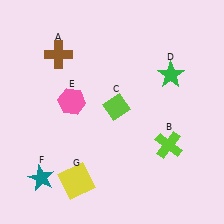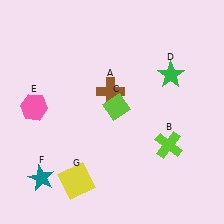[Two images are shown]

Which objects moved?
The objects that moved are: the brown cross (A), the pink hexagon (E).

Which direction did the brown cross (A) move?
The brown cross (A) moved right.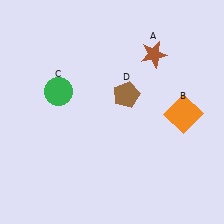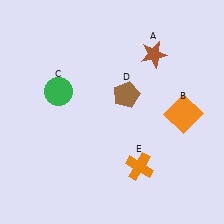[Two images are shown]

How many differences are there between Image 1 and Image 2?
There is 1 difference between the two images.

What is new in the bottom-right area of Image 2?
An orange cross (E) was added in the bottom-right area of Image 2.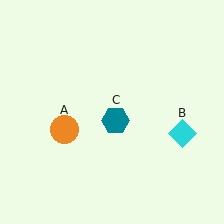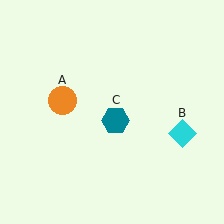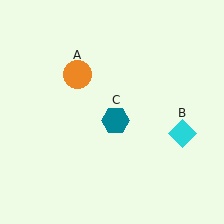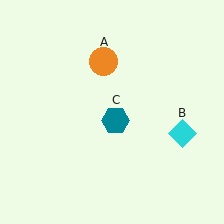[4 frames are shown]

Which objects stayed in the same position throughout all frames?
Cyan diamond (object B) and teal hexagon (object C) remained stationary.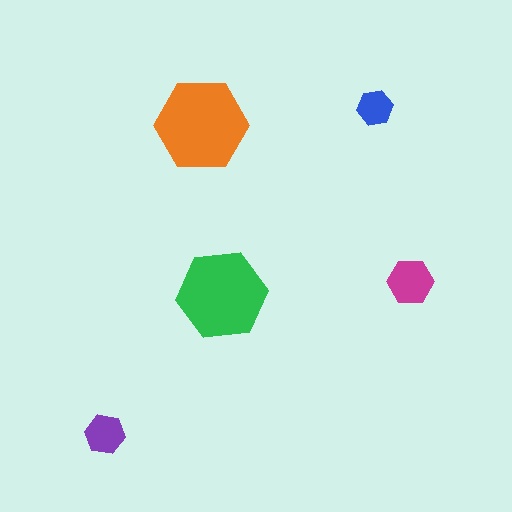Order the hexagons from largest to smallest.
the orange one, the green one, the magenta one, the purple one, the blue one.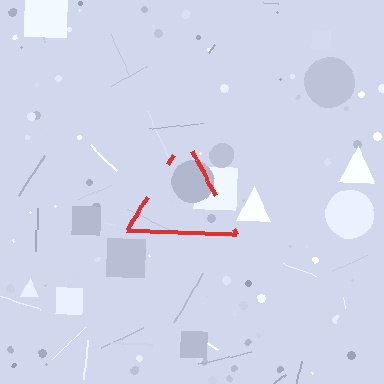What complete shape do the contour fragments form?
The contour fragments form a triangle.